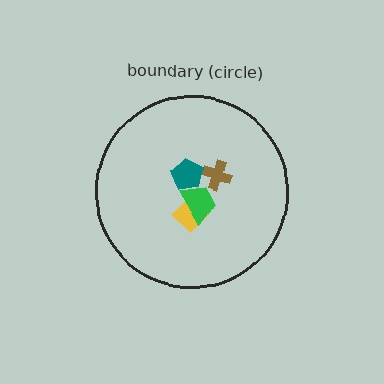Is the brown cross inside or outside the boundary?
Inside.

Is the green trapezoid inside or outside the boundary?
Inside.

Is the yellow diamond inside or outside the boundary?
Inside.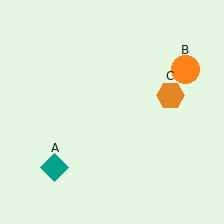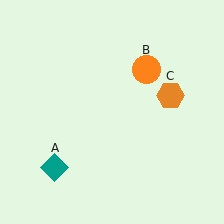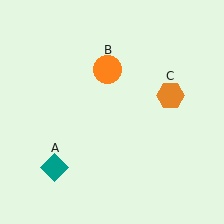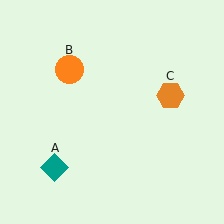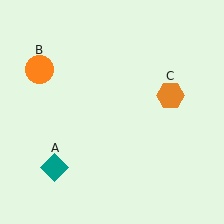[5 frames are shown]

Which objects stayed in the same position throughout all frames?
Teal diamond (object A) and orange hexagon (object C) remained stationary.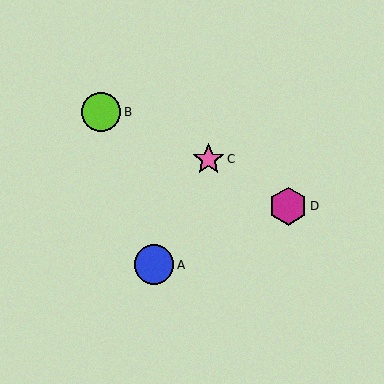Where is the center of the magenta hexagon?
The center of the magenta hexagon is at (288, 206).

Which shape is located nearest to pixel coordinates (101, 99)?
The lime circle (labeled B) at (101, 112) is nearest to that location.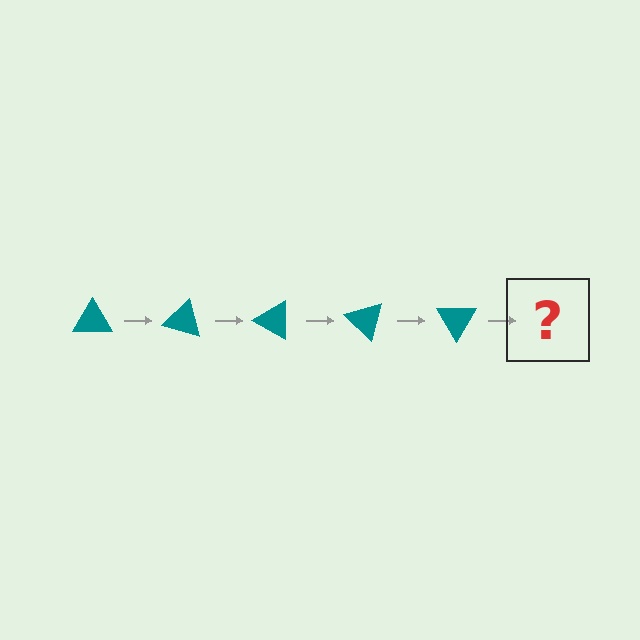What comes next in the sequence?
The next element should be a teal triangle rotated 75 degrees.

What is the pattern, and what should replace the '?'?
The pattern is that the triangle rotates 15 degrees each step. The '?' should be a teal triangle rotated 75 degrees.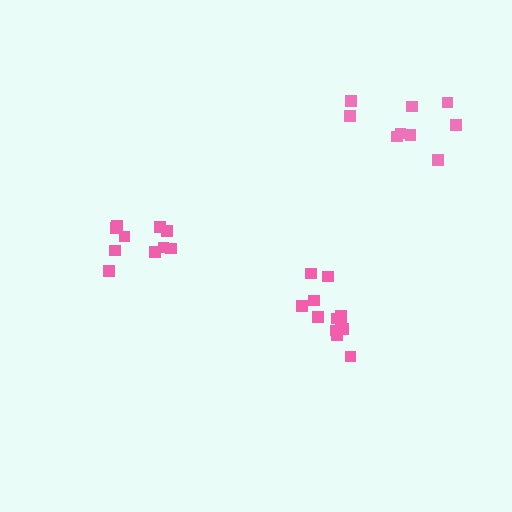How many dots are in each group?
Group 1: 9 dots, Group 2: 11 dots, Group 3: 12 dots (32 total).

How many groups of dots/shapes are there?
There are 3 groups.